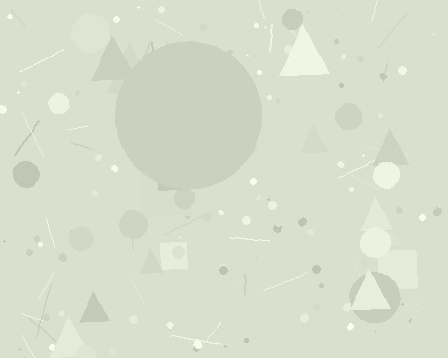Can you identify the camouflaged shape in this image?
The camouflaged shape is a circle.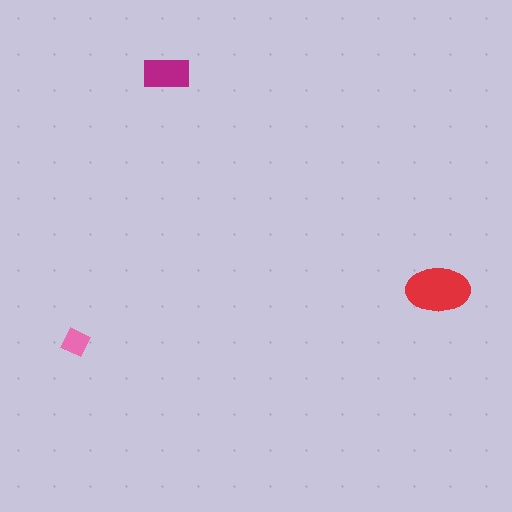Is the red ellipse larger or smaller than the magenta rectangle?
Larger.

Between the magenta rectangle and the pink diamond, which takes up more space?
The magenta rectangle.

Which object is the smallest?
The pink diamond.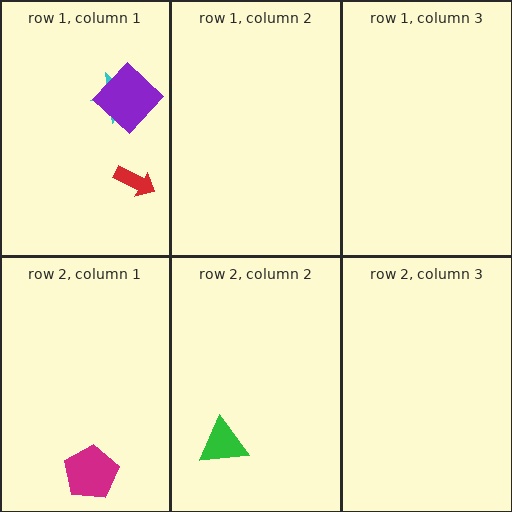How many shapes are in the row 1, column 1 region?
3.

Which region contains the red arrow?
The row 1, column 1 region.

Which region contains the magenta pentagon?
The row 2, column 1 region.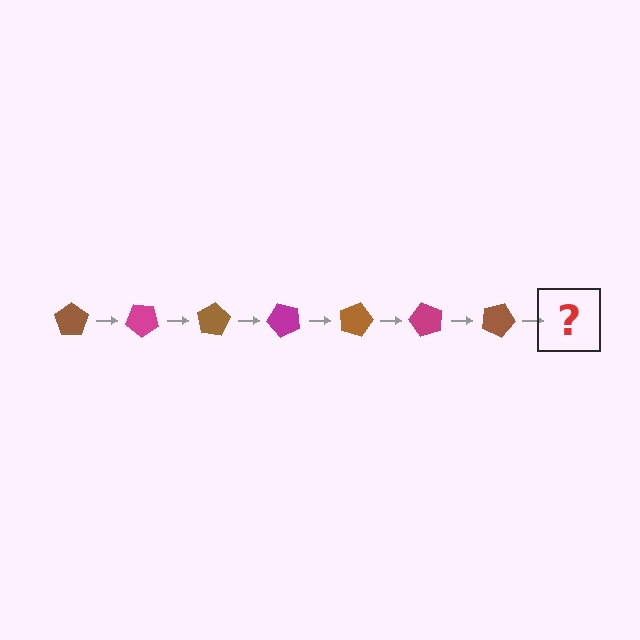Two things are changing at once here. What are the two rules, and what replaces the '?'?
The two rules are that it rotates 40 degrees each step and the color cycles through brown and magenta. The '?' should be a magenta pentagon, rotated 280 degrees from the start.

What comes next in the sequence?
The next element should be a magenta pentagon, rotated 280 degrees from the start.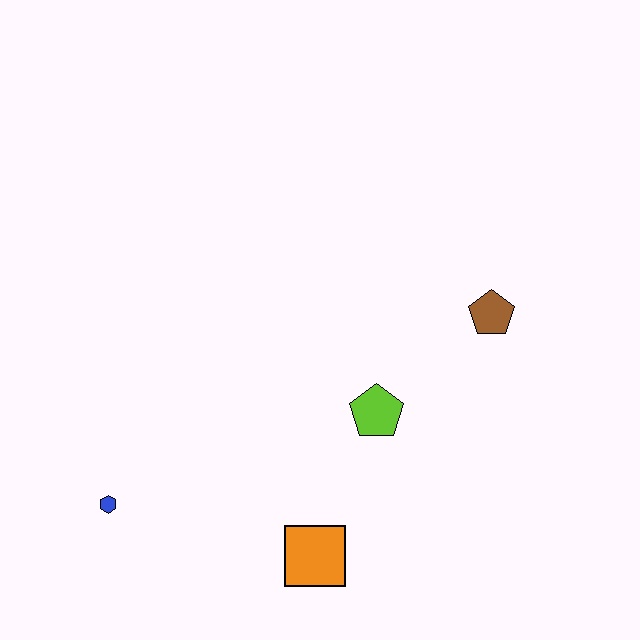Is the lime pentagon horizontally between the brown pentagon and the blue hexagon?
Yes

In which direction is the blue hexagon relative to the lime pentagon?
The blue hexagon is to the left of the lime pentagon.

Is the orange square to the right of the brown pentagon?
No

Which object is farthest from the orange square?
The brown pentagon is farthest from the orange square.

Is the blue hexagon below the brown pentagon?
Yes